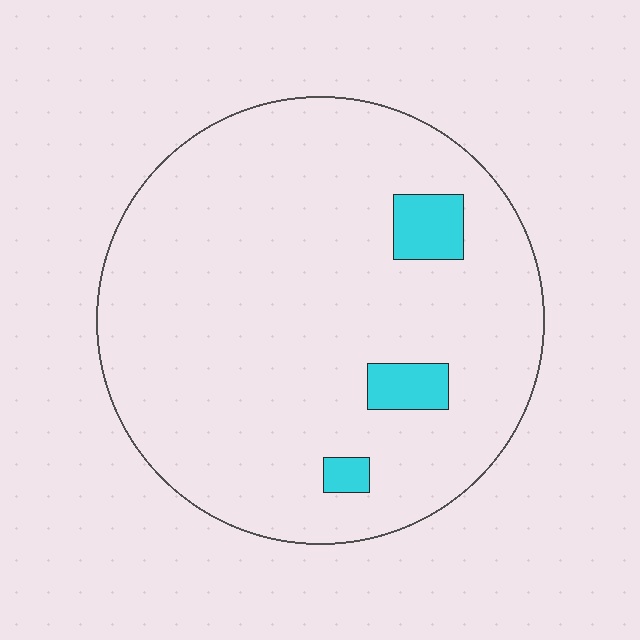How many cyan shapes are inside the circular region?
3.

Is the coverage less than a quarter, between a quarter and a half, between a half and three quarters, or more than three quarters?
Less than a quarter.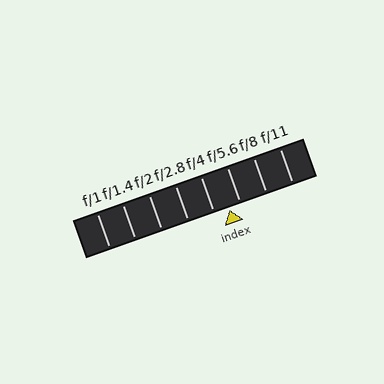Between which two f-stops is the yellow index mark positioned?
The index mark is between f/4 and f/5.6.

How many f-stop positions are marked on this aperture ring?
There are 8 f-stop positions marked.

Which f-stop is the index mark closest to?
The index mark is closest to f/5.6.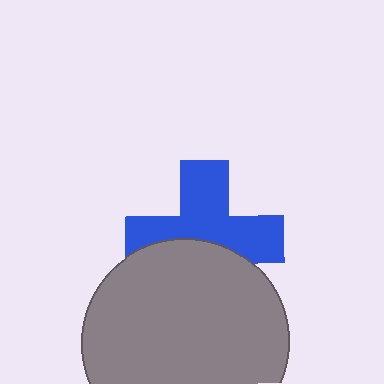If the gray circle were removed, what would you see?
You would see the complete blue cross.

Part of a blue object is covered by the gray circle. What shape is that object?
It is a cross.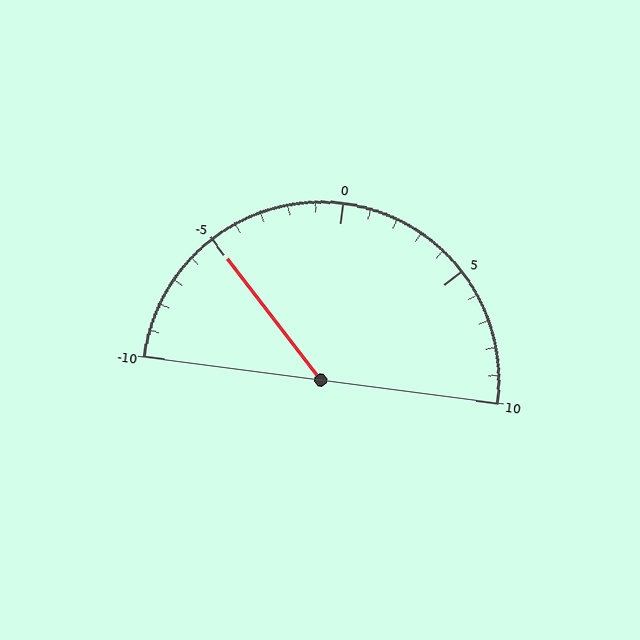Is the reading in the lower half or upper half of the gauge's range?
The reading is in the lower half of the range (-10 to 10).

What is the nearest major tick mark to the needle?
The nearest major tick mark is -5.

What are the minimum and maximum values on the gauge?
The gauge ranges from -10 to 10.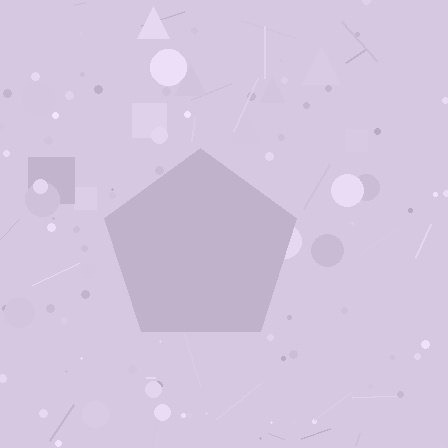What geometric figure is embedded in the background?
A pentagon is embedded in the background.